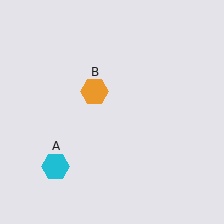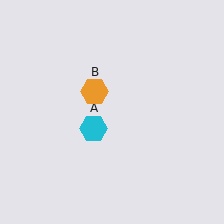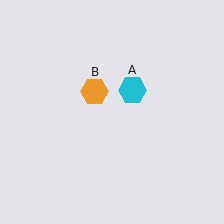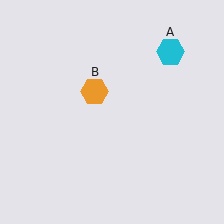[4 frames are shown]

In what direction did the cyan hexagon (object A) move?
The cyan hexagon (object A) moved up and to the right.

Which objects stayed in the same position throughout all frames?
Orange hexagon (object B) remained stationary.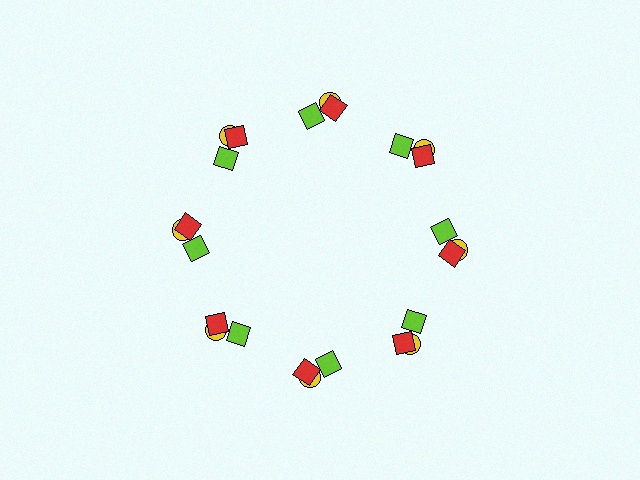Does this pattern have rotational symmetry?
Yes, this pattern has 8-fold rotational symmetry. It looks the same after rotating 45 degrees around the center.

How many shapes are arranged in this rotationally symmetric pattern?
There are 24 shapes, arranged in 8 groups of 3.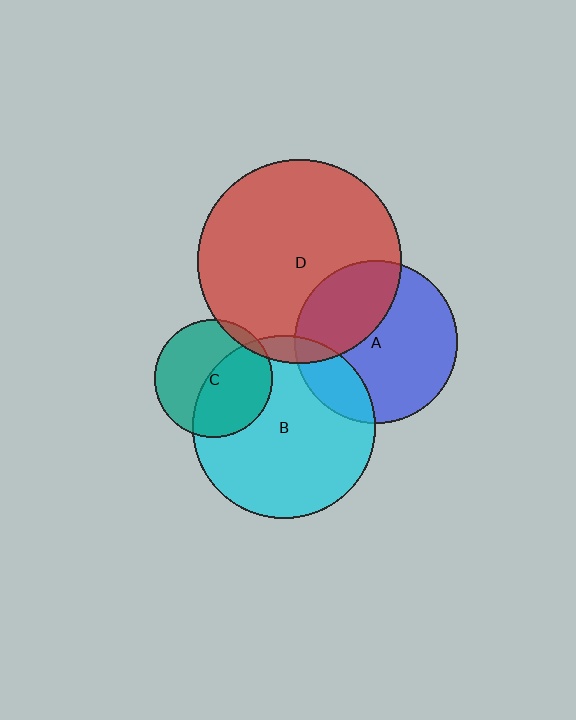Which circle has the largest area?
Circle D (red).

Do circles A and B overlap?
Yes.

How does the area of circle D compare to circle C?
Approximately 3.0 times.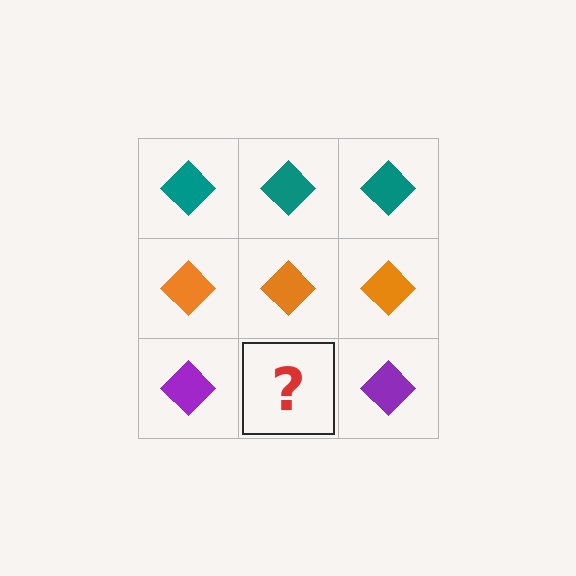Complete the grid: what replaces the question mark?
The question mark should be replaced with a purple diamond.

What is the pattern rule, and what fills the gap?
The rule is that each row has a consistent color. The gap should be filled with a purple diamond.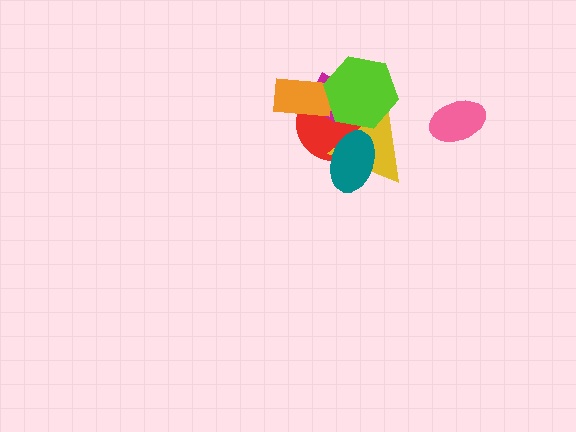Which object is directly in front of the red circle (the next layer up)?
The yellow triangle is directly in front of the red circle.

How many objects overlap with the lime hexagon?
4 objects overlap with the lime hexagon.